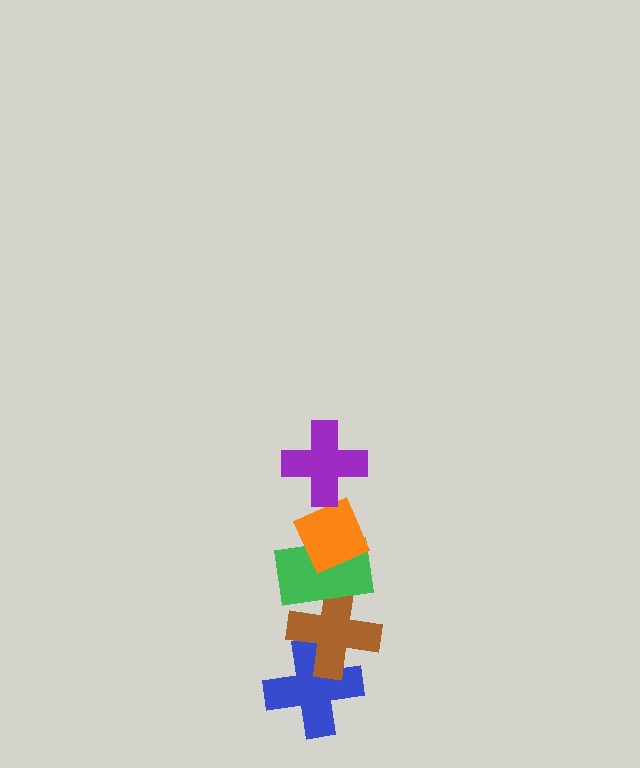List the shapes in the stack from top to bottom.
From top to bottom: the purple cross, the orange diamond, the green rectangle, the brown cross, the blue cross.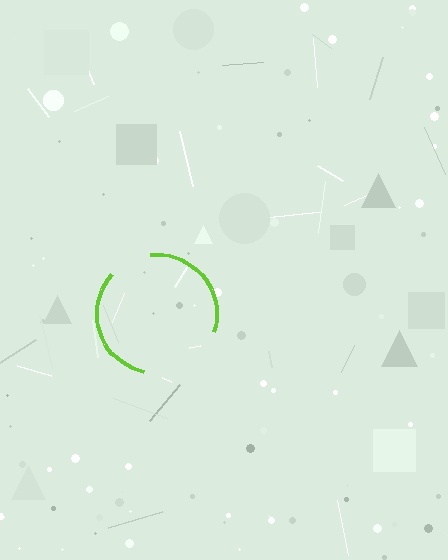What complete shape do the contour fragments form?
The contour fragments form a circle.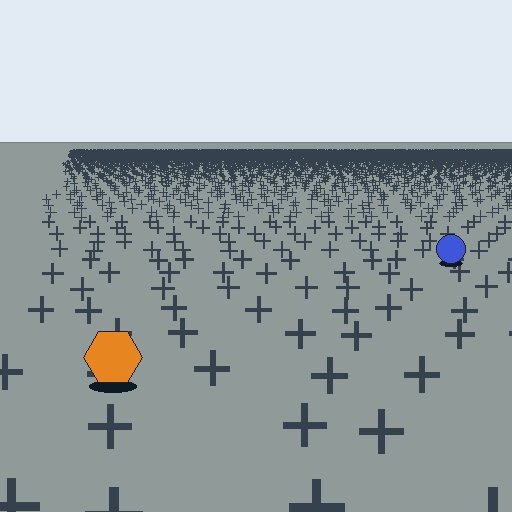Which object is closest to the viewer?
The orange hexagon is closest. The texture marks near it are larger and more spread out.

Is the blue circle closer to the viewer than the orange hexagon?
No. The orange hexagon is closer — you can tell from the texture gradient: the ground texture is coarser near it.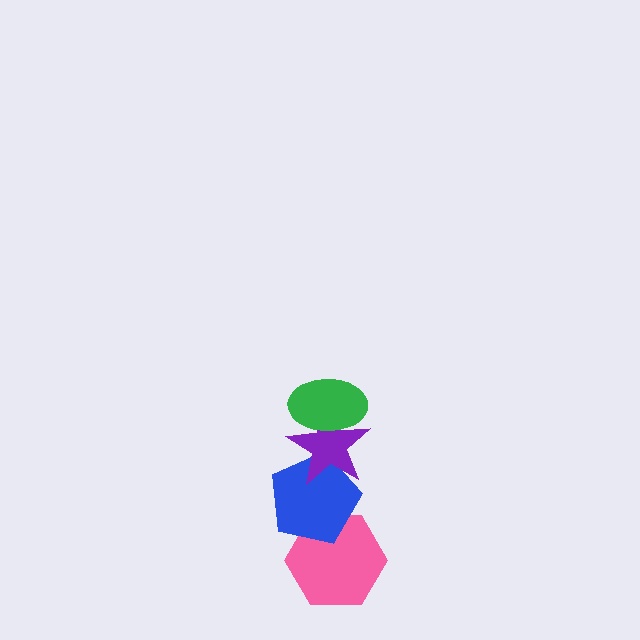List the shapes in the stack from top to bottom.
From top to bottom: the green ellipse, the purple star, the blue pentagon, the pink hexagon.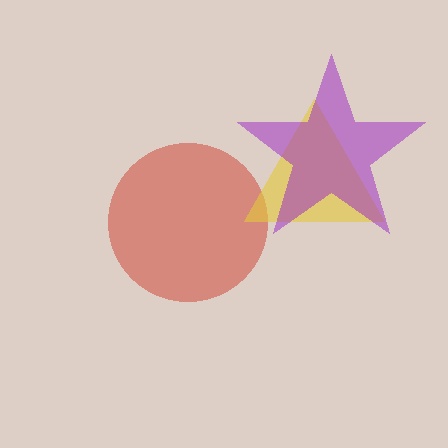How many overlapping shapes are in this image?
There are 3 overlapping shapes in the image.